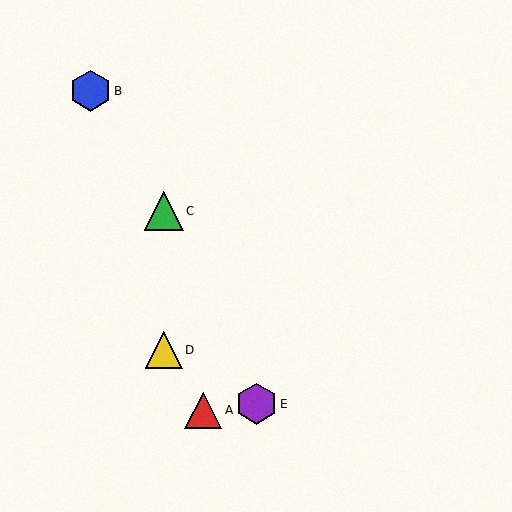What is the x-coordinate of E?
Object E is at x≈256.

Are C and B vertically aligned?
No, C is at x≈164 and B is at x≈91.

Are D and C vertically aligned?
Yes, both are at x≈164.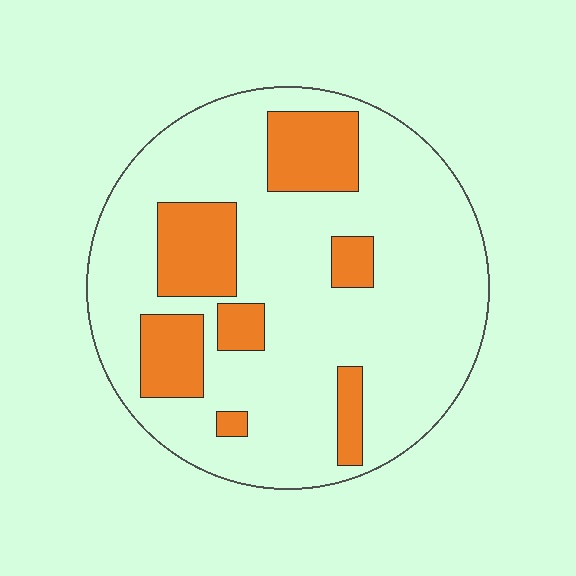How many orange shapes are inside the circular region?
7.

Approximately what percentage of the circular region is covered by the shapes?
Approximately 20%.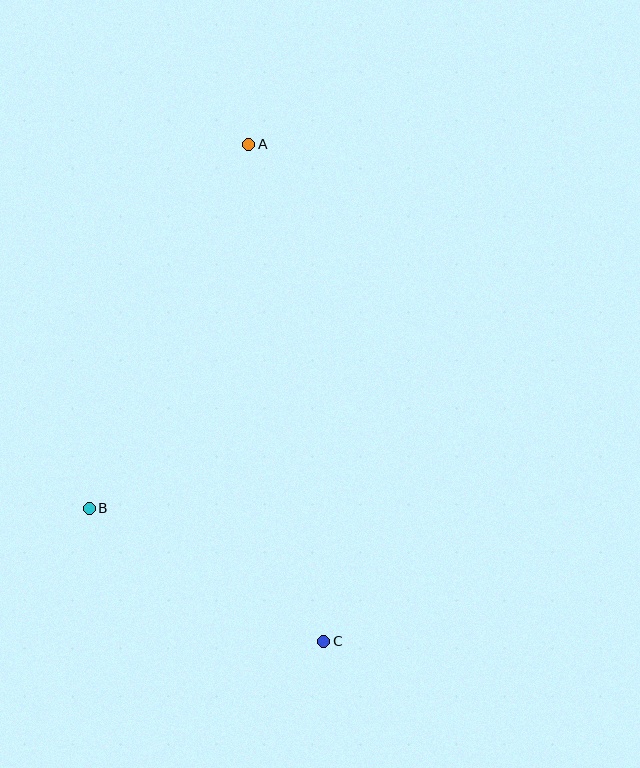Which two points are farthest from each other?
Points A and C are farthest from each other.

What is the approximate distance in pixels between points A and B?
The distance between A and B is approximately 397 pixels.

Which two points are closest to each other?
Points B and C are closest to each other.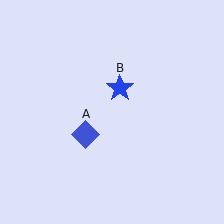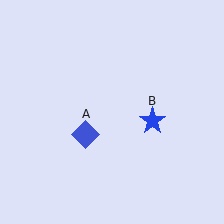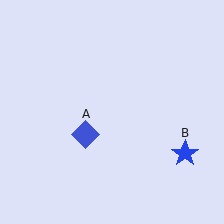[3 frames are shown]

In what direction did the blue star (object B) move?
The blue star (object B) moved down and to the right.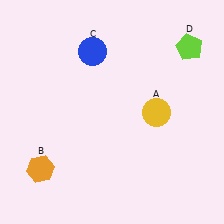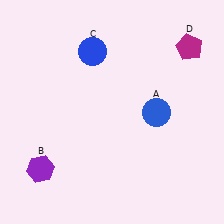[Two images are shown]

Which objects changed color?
A changed from yellow to blue. B changed from orange to purple. D changed from lime to magenta.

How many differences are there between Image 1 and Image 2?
There are 3 differences between the two images.